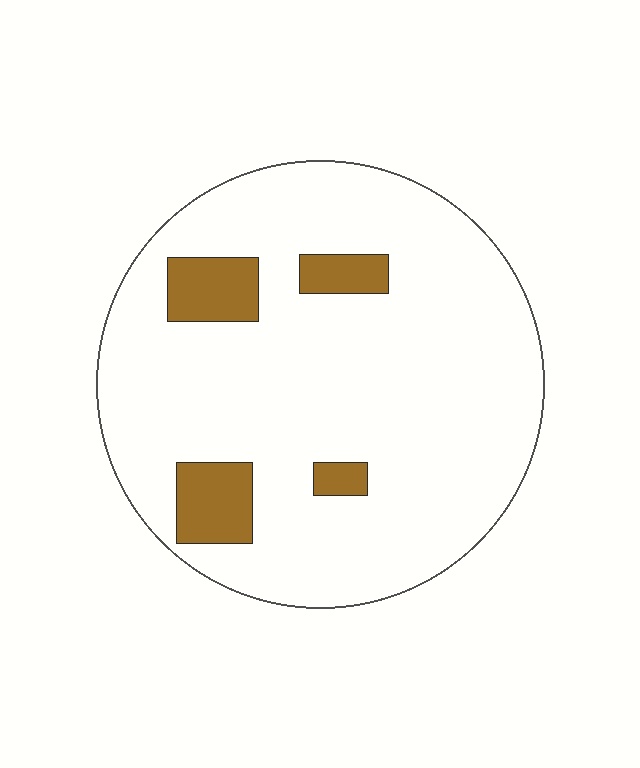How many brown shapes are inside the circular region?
4.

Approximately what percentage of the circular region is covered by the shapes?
Approximately 10%.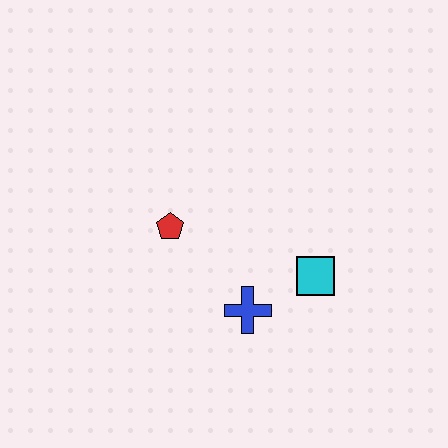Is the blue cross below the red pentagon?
Yes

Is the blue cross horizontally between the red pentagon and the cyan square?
Yes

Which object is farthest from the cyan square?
The red pentagon is farthest from the cyan square.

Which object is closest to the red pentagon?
The blue cross is closest to the red pentagon.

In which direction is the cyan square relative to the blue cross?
The cyan square is to the right of the blue cross.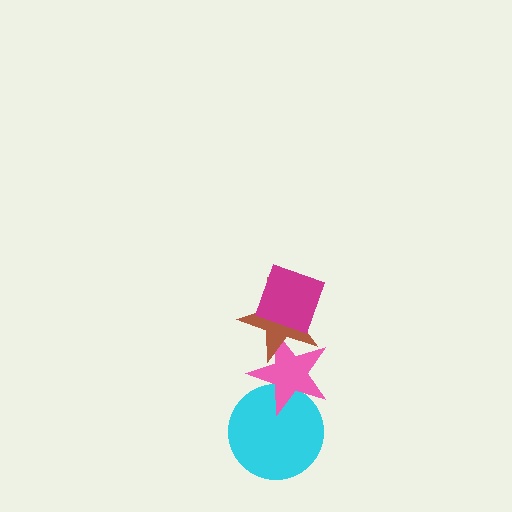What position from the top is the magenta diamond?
The magenta diamond is 1st from the top.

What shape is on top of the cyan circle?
The pink star is on top of the cyan circle.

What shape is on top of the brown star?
The magenta diamond is on top of the brown star.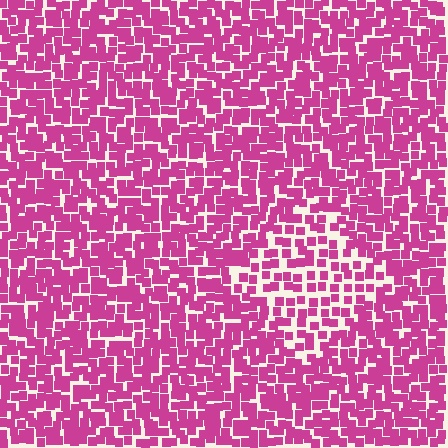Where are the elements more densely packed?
The elements are more densely packed outside the diamond boundary.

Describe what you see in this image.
The image contains small magenta elements arranged at two different densities. A diamond-shaped region is visible where the elements are less densely packed than the surrounding area.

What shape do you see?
I see a diamond.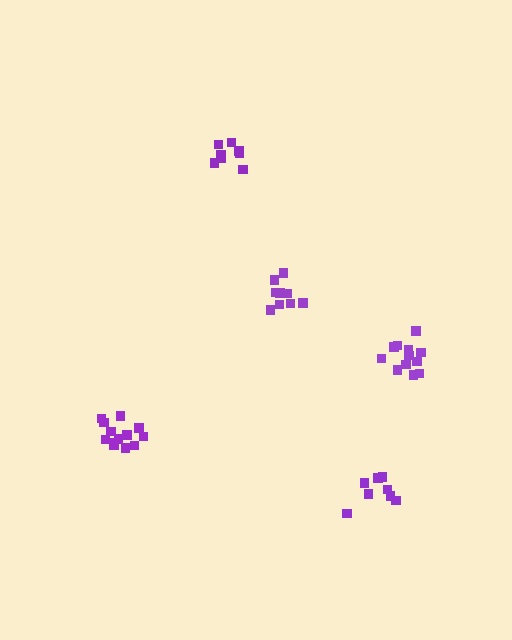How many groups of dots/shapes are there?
There are 5 groups.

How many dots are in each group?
Group 1: 8 dots, Group 2: 12 dots, Group 3: 10 dots, Group 4: 8 dots, Group 5: 13 dots (51 total).